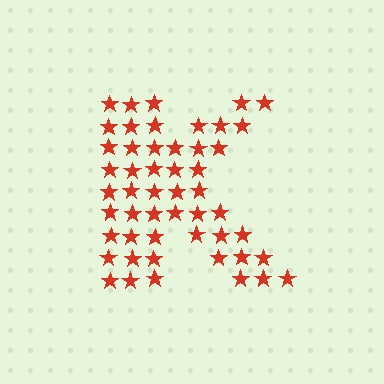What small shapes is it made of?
It is made of small stars.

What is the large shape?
The large shape is the letter K.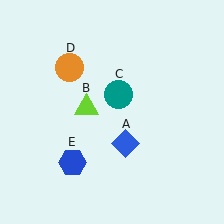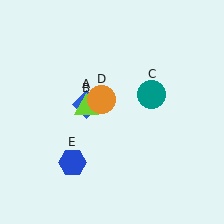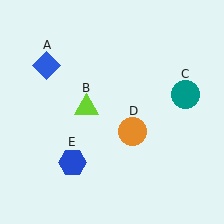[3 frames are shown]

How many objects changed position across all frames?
3 objects changed position: blue diamond (object A), teal circle (object C), orange circle (object D).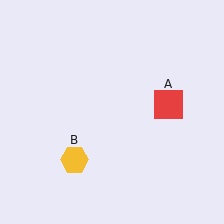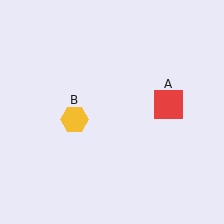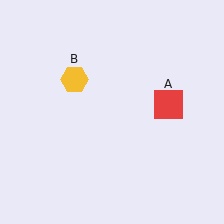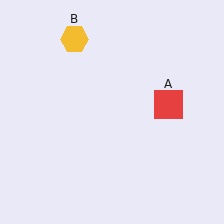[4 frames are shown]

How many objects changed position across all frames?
1 object changed position: yellow hexagon (object B).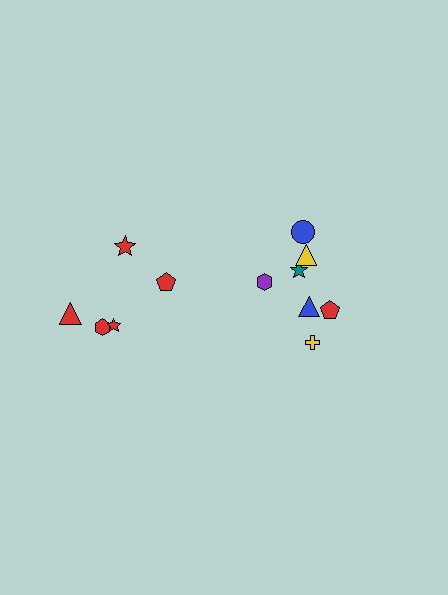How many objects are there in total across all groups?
There are 12 objects.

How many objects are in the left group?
There are 5 objects.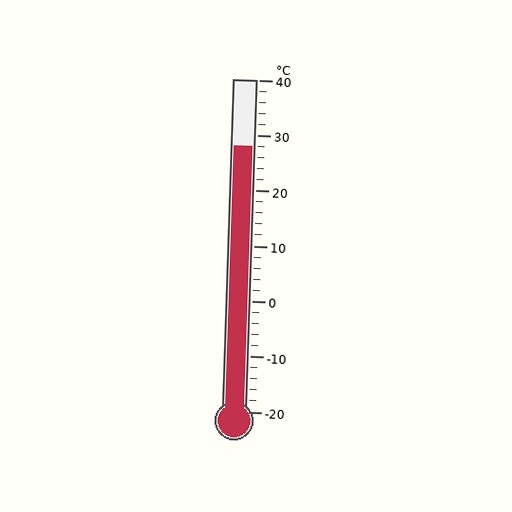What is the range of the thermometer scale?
The thermometer scale ranges from -20°C to 40°C.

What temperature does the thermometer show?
The thermometer shows approximately 28°C.